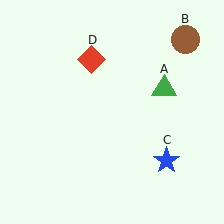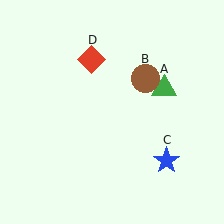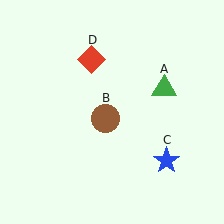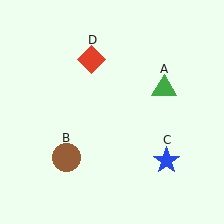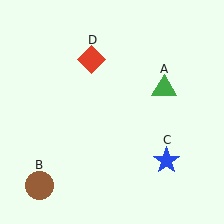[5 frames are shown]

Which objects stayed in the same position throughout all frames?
Green triangle (object A) and blue star (object C) and red diamond (object D) remained stationary.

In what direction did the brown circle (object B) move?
The brown circle (object B) moved down and to the left.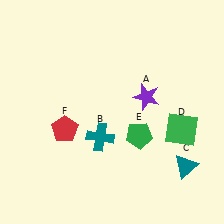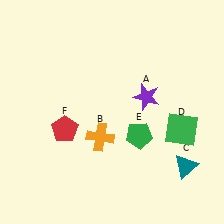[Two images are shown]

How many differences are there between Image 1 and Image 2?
There is 1 difference between the two images.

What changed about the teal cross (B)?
In Image 1, B is teal. In Image 2, it changed to orange.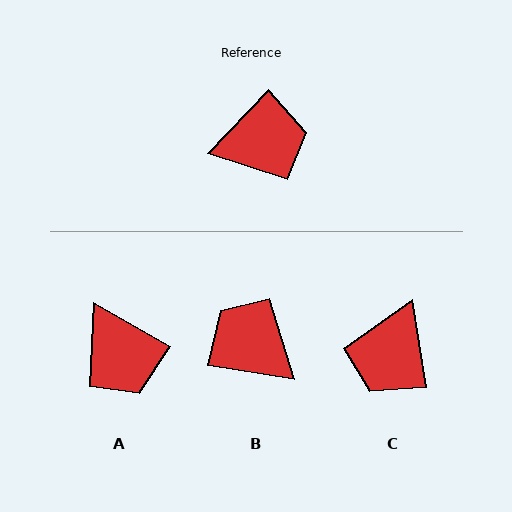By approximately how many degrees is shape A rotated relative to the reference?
Approximately 75 degrees clockwise.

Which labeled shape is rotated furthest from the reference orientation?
C, about 127 degrees away.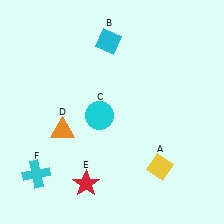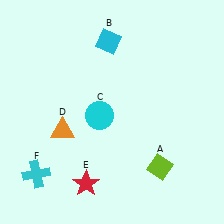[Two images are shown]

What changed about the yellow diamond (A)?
In Image 1, A is yellow. In Image 2, it changed to lime.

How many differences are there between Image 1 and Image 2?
There is 1 difference between the two images.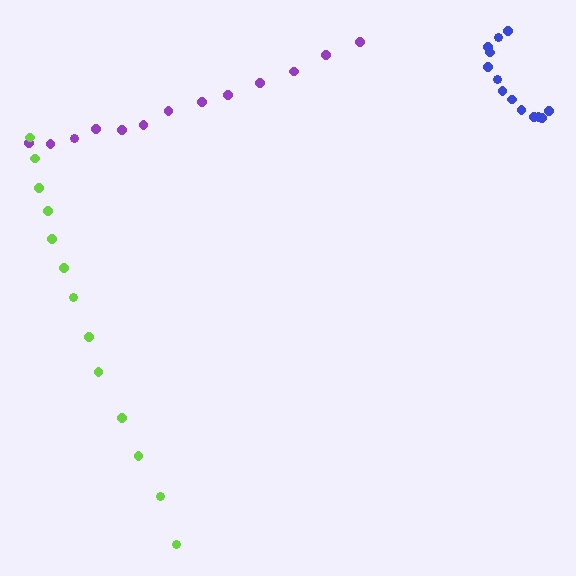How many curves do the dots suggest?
There are 3 distinct paths.